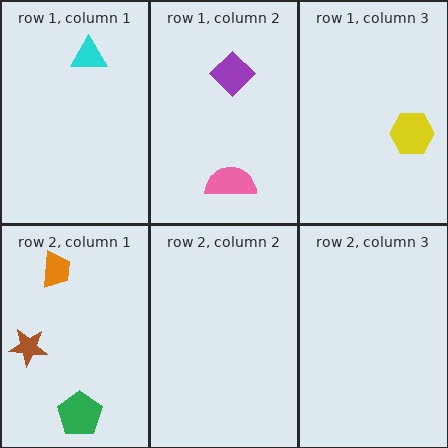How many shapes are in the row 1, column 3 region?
1.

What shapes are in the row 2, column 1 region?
The orange trapezoid, the brown star, the green pentagon.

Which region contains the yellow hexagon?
The row 1, column 3 region.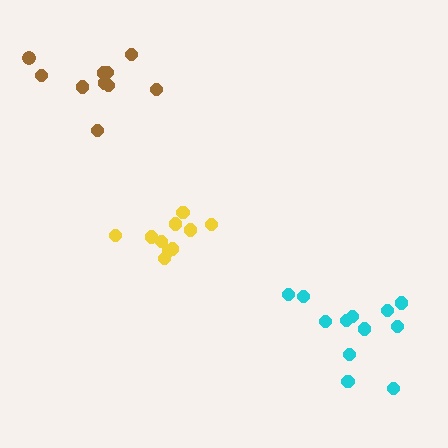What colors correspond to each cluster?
The clusters are colored: cyan, yellow, brown.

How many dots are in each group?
Group 1: 12 dots, Group 2: 10 dots, Group 3: 10 dots (32 total).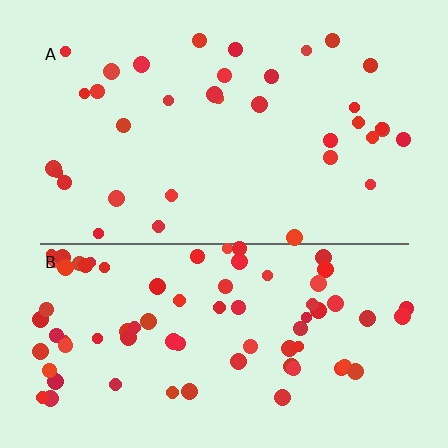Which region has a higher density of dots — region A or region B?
B (the bottom).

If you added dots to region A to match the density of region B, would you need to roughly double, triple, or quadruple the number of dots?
Approximately double.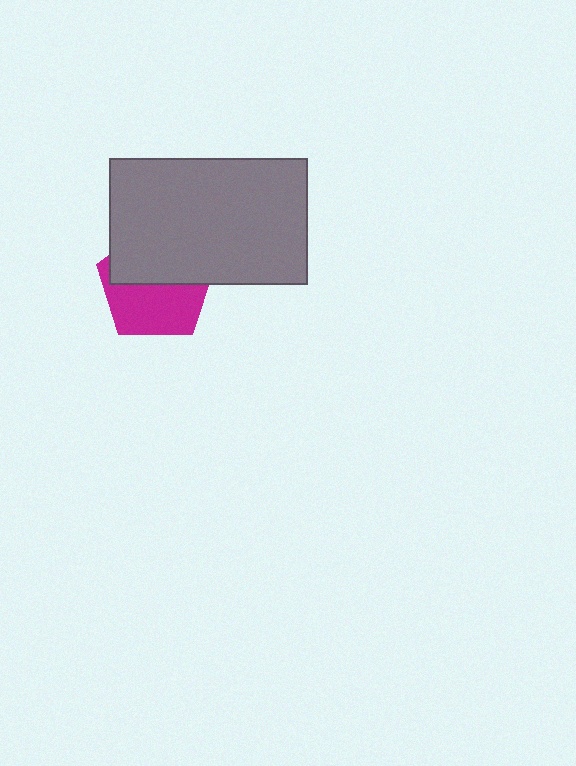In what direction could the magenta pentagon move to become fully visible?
The magenta pentagon could move down. That would shift it out from behind the gray rectangle entirely.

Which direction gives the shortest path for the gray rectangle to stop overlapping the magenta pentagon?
Moving up gives the shortest separation.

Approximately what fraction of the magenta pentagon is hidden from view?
Roughly 50% of the magenta pentagon is hidden behind the gray rectangle.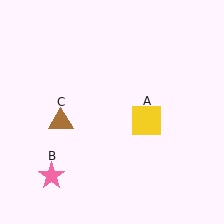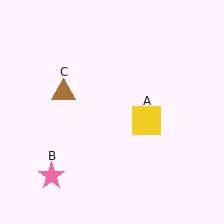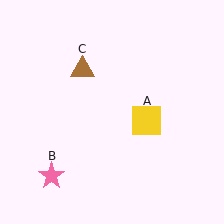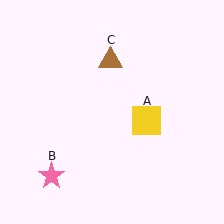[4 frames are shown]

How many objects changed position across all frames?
1 object changed position: brown triangle (object C).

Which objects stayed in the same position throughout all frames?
Yellow square (object A) and pink star (object B) remained stationary.